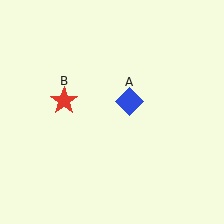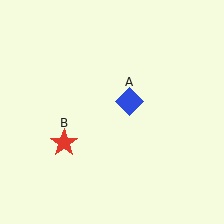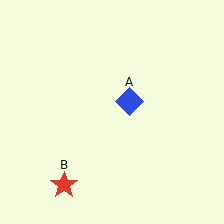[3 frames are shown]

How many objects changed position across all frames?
1 object changed position: red star (object B).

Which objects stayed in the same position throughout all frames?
Blue diamond (object A) remained stationary.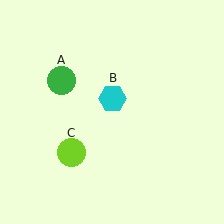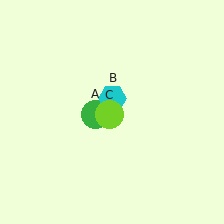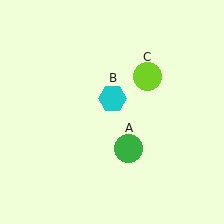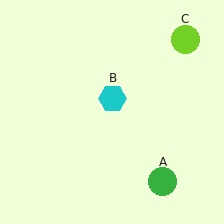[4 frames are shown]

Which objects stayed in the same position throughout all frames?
Cyan hexagon (object B) remained stationary.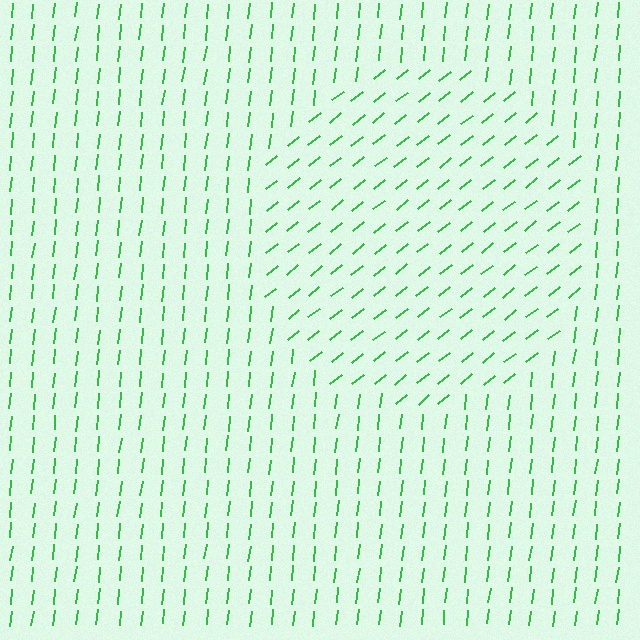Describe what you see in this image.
The image is filled with small green line segments. A circle region in the image has lines oriented differently from the surrounding lines, creating a visible texture boundary.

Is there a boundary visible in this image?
Yes, there is a texture boundary formed by a change in line orientation.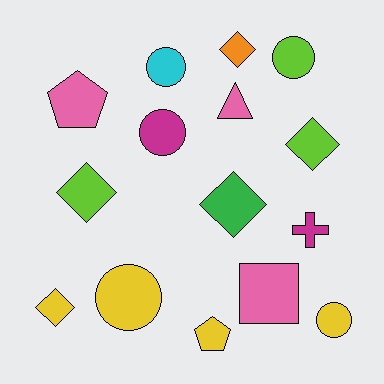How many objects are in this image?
There are 15 objects.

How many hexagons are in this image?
There are no hexagons.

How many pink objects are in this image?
There are 3 pink objects.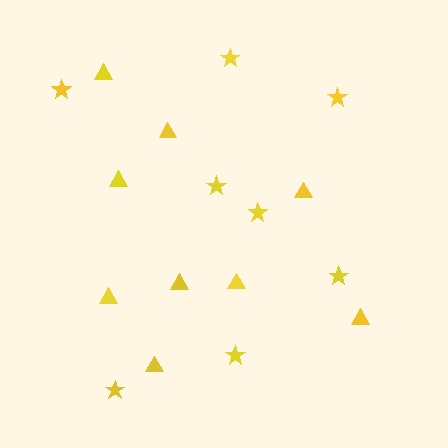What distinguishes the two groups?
There are 2 groups: one group of stars (8) and one group of triangles (9).